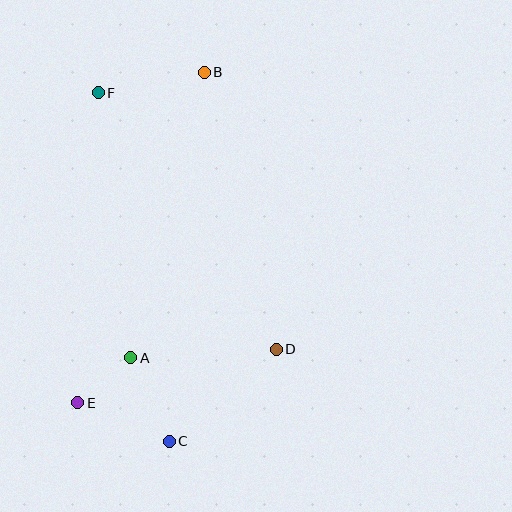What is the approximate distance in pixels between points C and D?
The distance between C and D is approximately 141 pixels.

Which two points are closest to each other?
Points A and E are closest to each other.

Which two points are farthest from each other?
Points B and C are farthest from each other.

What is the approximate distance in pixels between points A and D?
The distance between A and D is approximately 146 pixels.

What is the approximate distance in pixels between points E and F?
The distance between E and F is approximately 311 pixels.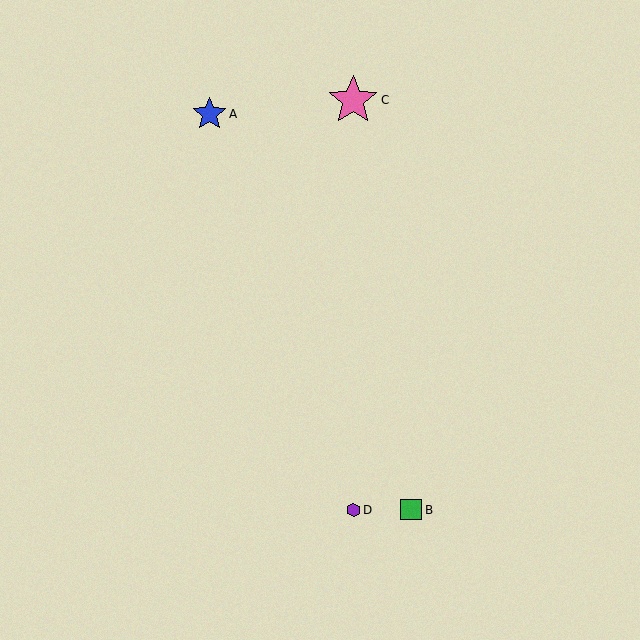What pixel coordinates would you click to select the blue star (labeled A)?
Click at (209, 114) to select the blue star A.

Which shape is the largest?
The pink star (labeled C) is the largest.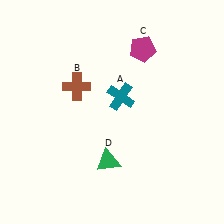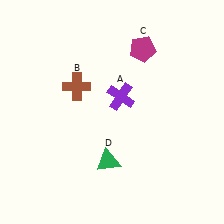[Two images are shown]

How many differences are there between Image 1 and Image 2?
There is 1 difference between the two images.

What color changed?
The cross (A) changed from teal in Image 1 to purple in Image 2.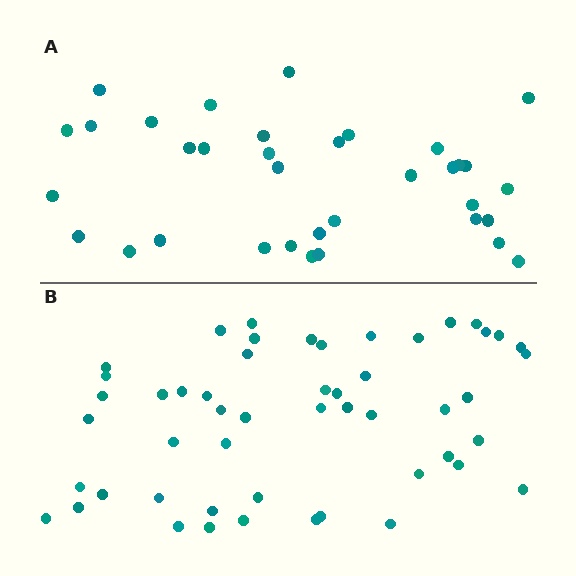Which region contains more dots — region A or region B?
Region B (the bottom region) has more dots.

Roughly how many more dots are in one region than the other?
Region B has approximately 15 more dots than region A.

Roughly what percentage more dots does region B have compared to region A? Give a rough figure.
About 45% more.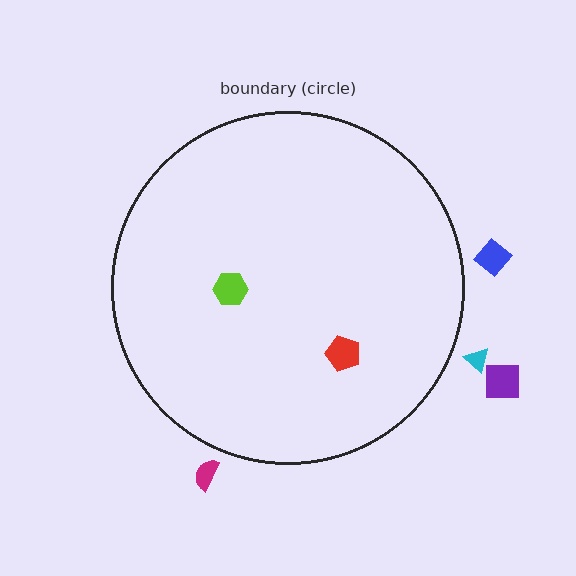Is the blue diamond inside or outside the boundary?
Outside.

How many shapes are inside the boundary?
2 inside, 4 outside.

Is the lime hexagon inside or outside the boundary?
Inside.